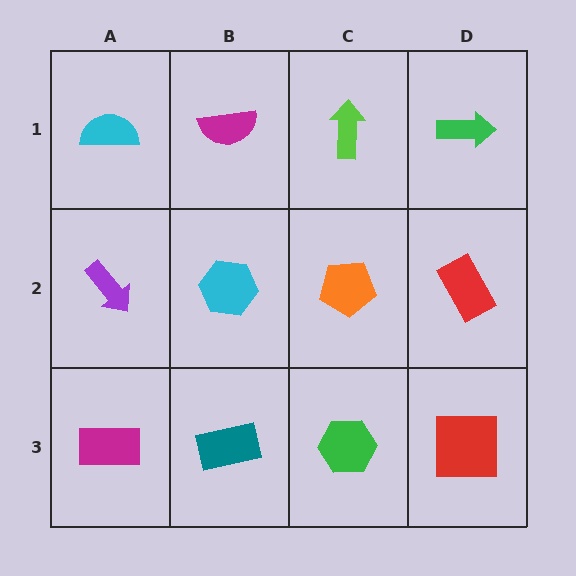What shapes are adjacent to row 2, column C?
A lime arrow (row 1, column C), a green hexagon (row 3, column C), a cyan hexagon (row 2, column B), a red rectangle (row 2, column D).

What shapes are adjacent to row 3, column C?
An orange pentagon (row 2, column C), a teal rectangle (row 3, column B), a red square (row 3, column D).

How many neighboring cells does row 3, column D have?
2.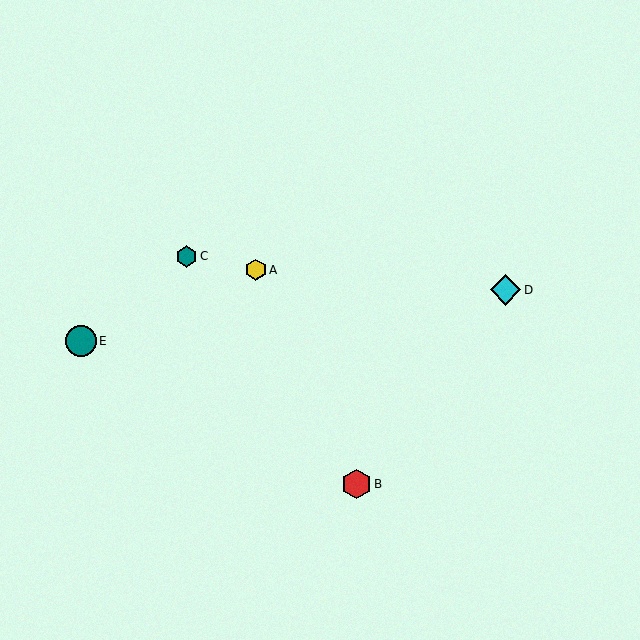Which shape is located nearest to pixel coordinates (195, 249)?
The teal hexagon (labeled C) at (186, 257) is nearest to that location.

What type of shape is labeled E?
Shape E is a teal circle.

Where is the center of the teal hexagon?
The center of the teal hexagon is at (186, 257).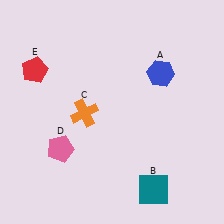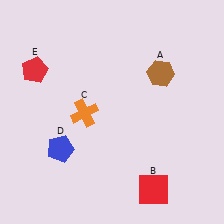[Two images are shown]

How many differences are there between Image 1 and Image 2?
There are 3 differences between the two images.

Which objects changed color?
A changed from blue to brown. B changed from teal to red. D changed from pink to blue.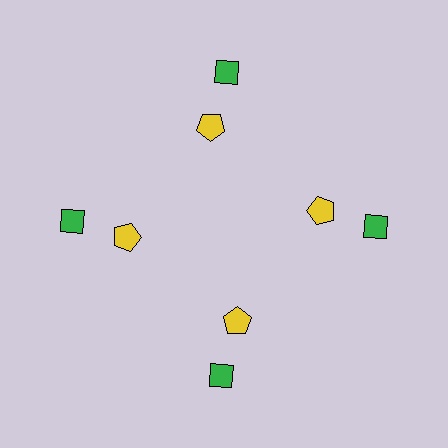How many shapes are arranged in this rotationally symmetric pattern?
There are 8 shapes, arranged in 4 groups of 2.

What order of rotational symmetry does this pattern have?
This pattern has 4-fold rotational symmetry.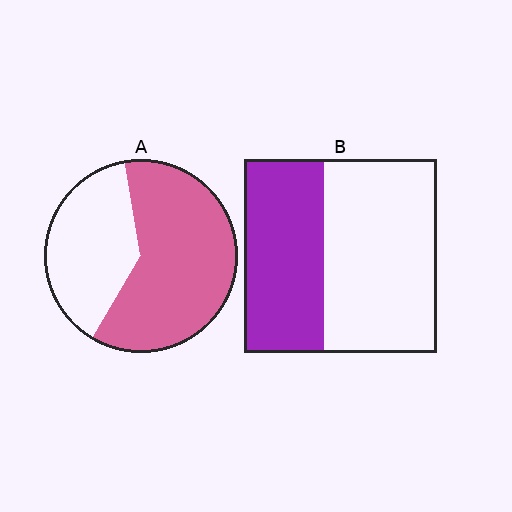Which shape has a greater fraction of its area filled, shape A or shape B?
Shape A.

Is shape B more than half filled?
No.